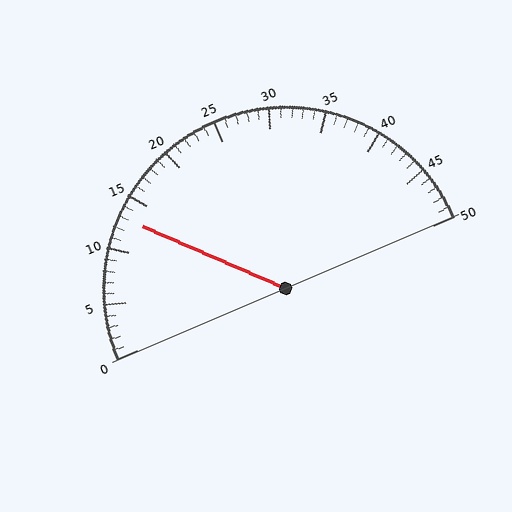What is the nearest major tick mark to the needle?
The nearest major tick mark is 15.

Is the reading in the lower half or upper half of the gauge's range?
The reading is in the lower half of the range (0 to 50).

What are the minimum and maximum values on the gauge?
The gauge ranges from 0 to 50.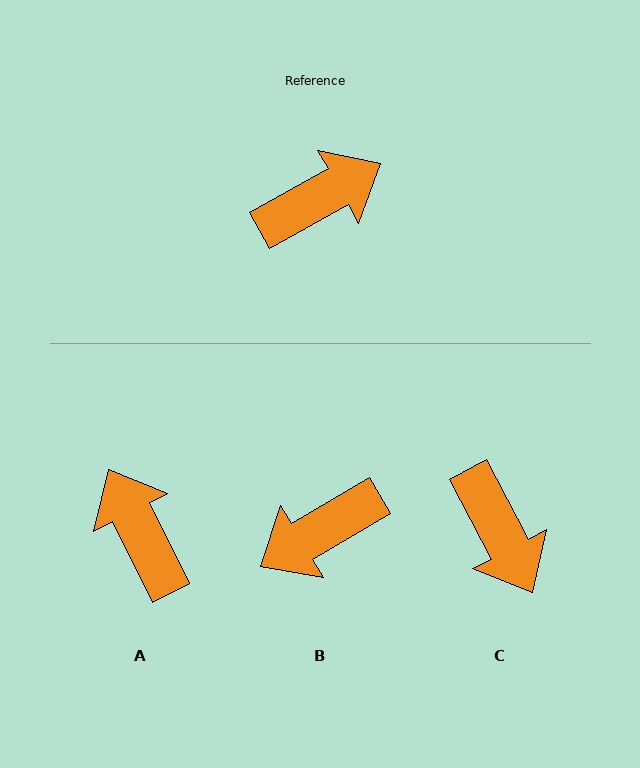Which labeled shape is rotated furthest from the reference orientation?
B, about 179 degrees away.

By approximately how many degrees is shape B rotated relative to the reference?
Approximately 179 degrees clockwise.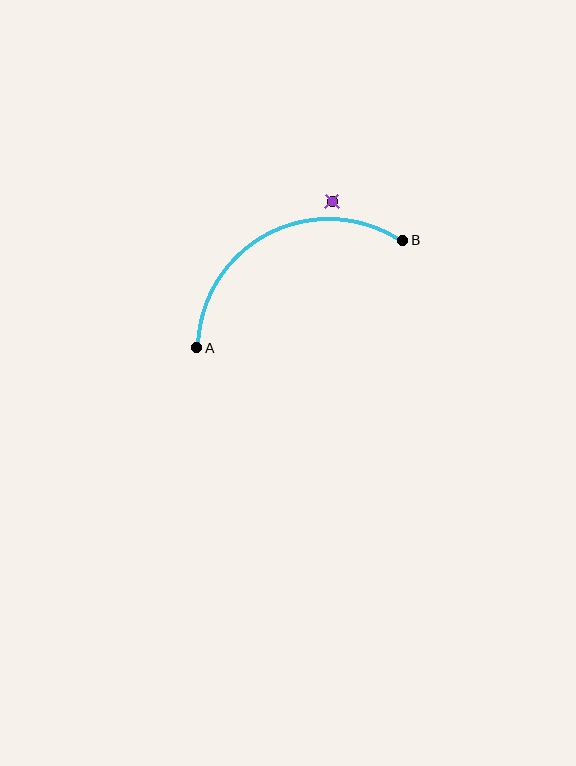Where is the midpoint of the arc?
The arc midpoint is the point on the curve farthest from the straight line joining A and B. It sits above that line.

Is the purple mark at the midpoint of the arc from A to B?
No — the purple mark does not lie on the arc at all. It sits slightly outside the curve.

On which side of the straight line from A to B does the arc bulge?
The arc bulges above the straight line connecting A and B.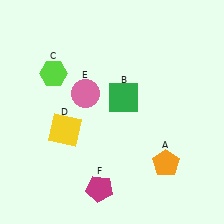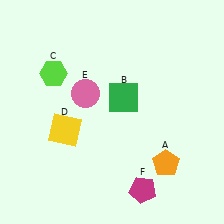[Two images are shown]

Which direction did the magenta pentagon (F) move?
The magenta pentagon (F) moved right.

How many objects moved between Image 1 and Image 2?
1 object moved between the two images.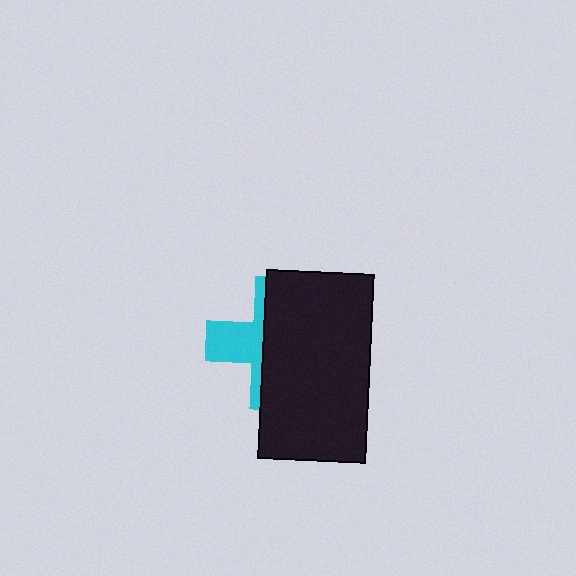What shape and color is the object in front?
The object in front is a black rectangle.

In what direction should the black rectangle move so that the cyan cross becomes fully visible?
The black rectangle should move right. That is the shortest direction to clear the overlap and leave the cyan cross fully visible.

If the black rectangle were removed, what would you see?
You would see the complete cyan cross.